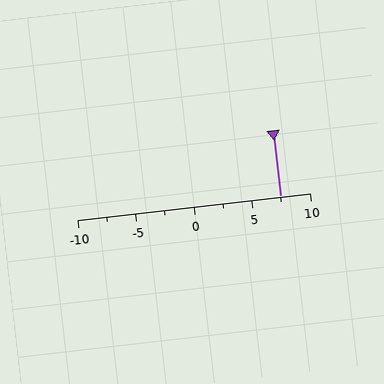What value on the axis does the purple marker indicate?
The marker indicates approximately 7.5.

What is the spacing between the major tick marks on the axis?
The major ticks are spaced 5 apart.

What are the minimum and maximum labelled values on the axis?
The axis runs from -10 to 10.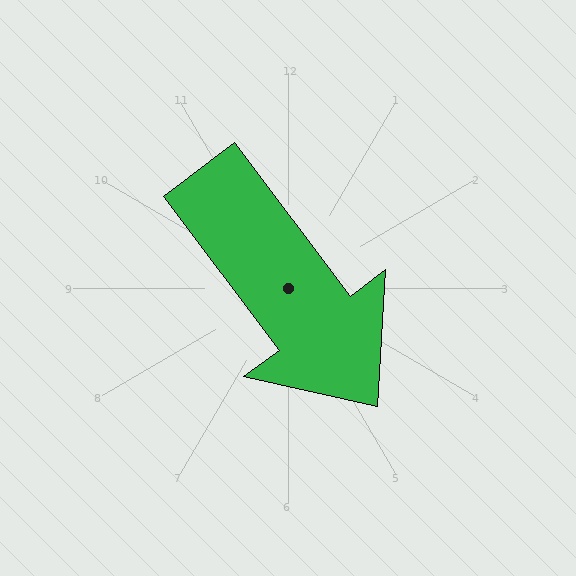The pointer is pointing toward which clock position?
Roughly 5 o'clock.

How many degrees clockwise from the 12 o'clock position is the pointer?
Approximately 143 degrees.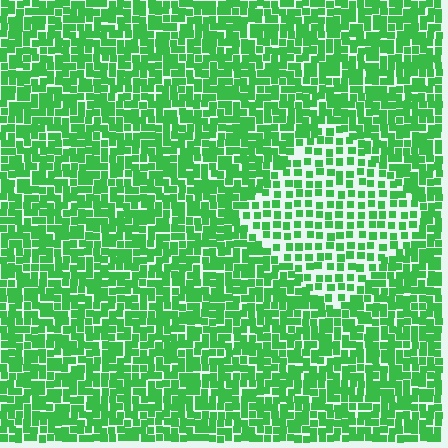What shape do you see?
I see a diamond.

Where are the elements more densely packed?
The elements are more densely packed outside the diamond boundary.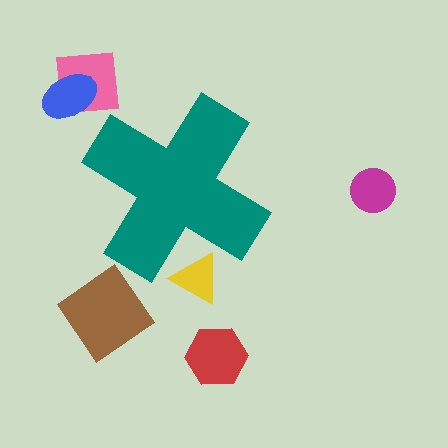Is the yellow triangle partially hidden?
Yes, the yellow triangle is partially hidden behind the teal cross.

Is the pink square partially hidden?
No, the pink square is fully visible.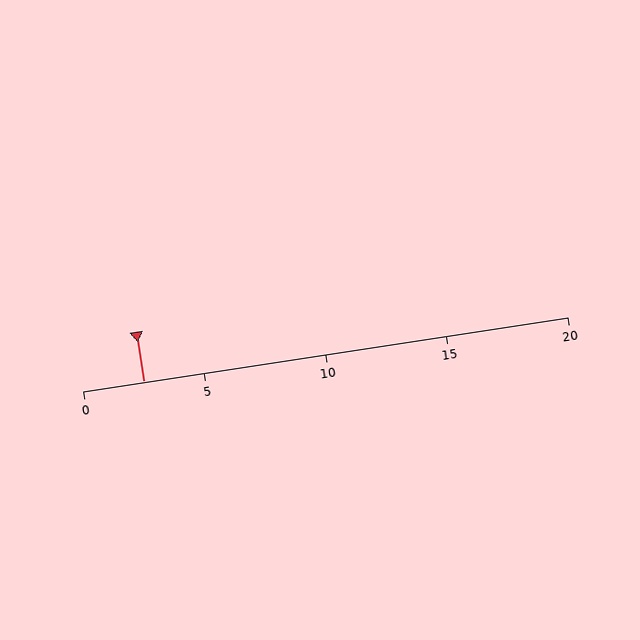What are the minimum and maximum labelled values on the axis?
The axis runs from 0 to 20.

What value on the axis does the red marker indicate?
The marker indicates approximately 2.5.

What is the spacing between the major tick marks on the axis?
The major ticks are spaced 5 apart.